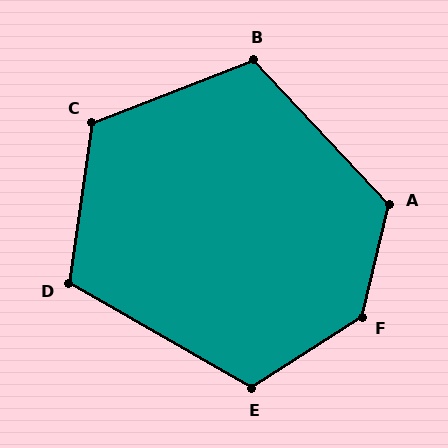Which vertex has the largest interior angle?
F, at approximately 136 degrees.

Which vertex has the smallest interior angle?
D, at approximately 112 degrees.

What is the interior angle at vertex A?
Approximately 123 degrees (obtuse).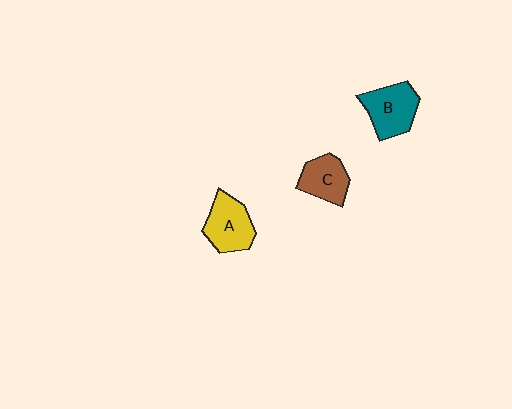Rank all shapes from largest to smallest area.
From largest to smallest: B (teal), A (yellow), C (brown).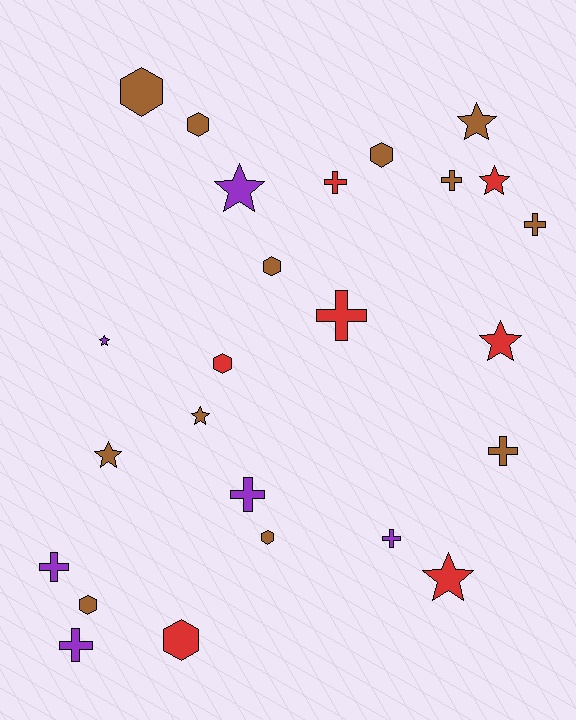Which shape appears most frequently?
Cross, with 9 objects.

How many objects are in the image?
There are 25 objects.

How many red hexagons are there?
There are 2 red hexagons.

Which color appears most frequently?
Brown, with 12 objects.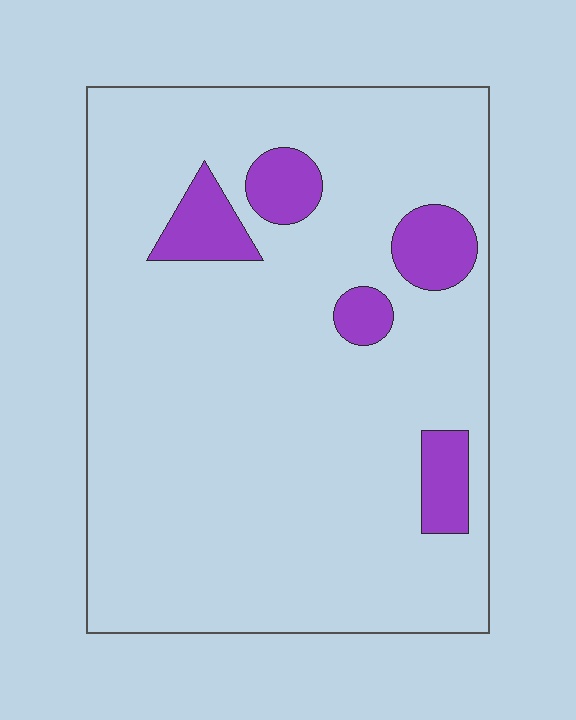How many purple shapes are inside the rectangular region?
5.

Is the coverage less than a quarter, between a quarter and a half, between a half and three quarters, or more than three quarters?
Less than a quarter.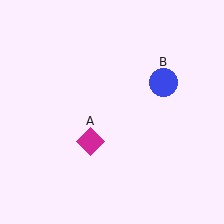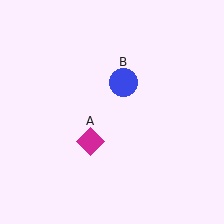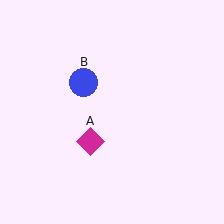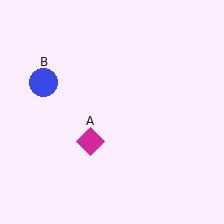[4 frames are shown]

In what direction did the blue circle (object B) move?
The blue circle (object B) moved left.